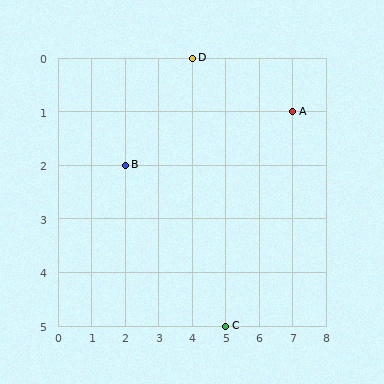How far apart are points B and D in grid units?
Points B and D are 2 columns and 2 rows apart (about 2.8 grid units diagonally).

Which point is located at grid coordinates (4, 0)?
Point D is at (4, 0).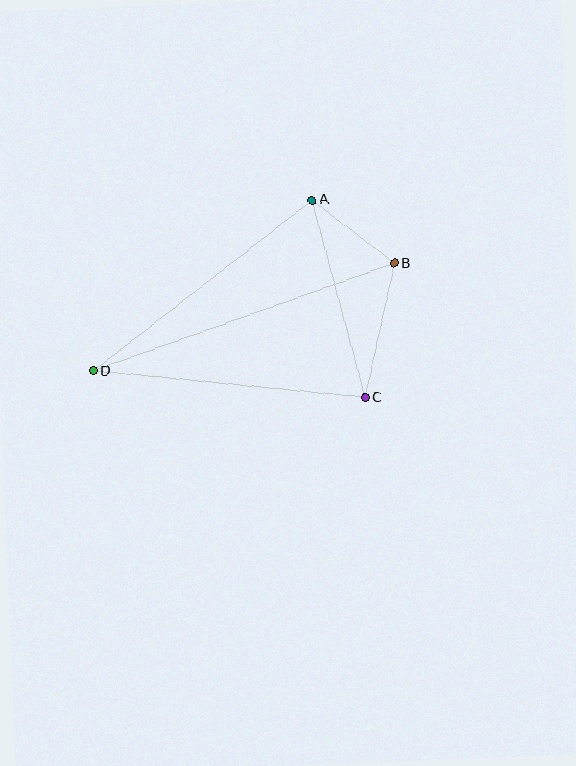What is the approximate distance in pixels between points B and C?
The distance between B and C is approximately 138 pixels.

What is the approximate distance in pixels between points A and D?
The distance between A and D is approximately 277 pixels.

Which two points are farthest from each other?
Points B and D are farthest from each other.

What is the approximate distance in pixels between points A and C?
The distance between A and C is approximately 204 pixels.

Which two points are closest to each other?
Points A and B are closest to each other.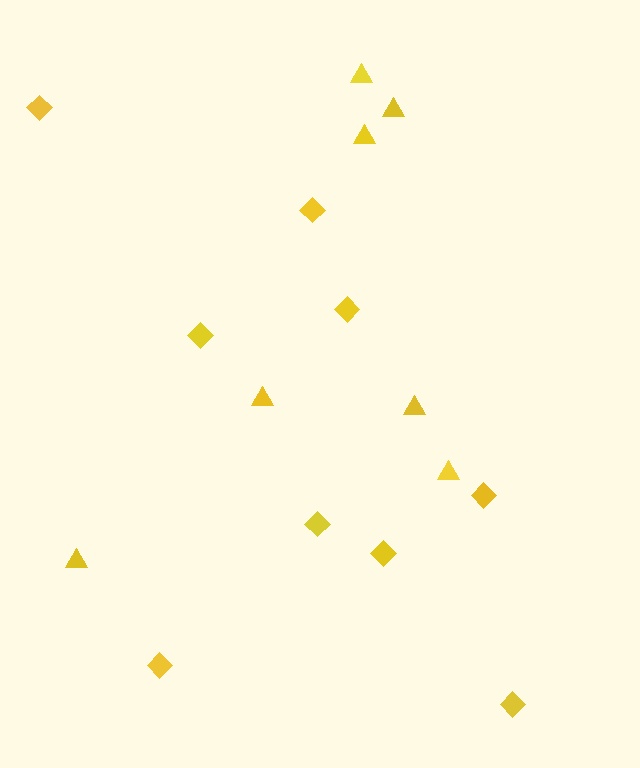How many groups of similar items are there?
There are 2 groups: one group of diamonds (9) and one group of triangles (7).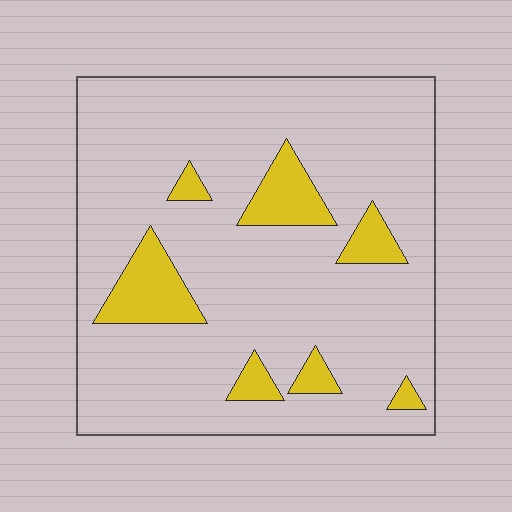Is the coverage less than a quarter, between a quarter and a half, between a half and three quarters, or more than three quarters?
Less than a quarter.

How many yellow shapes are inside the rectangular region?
7.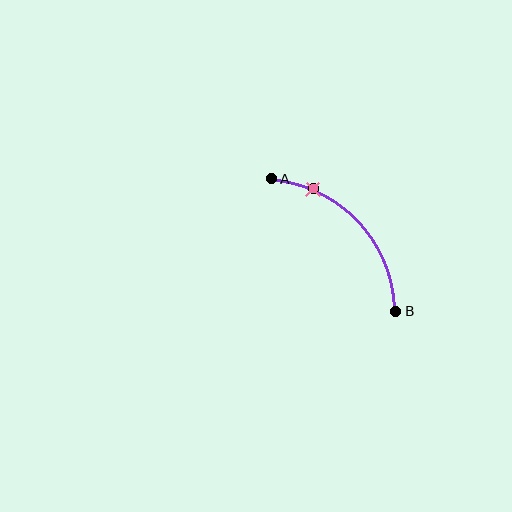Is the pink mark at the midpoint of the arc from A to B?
No. The pink mark lies on the arc but is closer to endpoint A. The arc midpoint would be at the point on the curve equidistant along the arc from both A and B.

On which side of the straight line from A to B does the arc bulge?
The arc bulges above and to the right of the straight line connecting A and B.